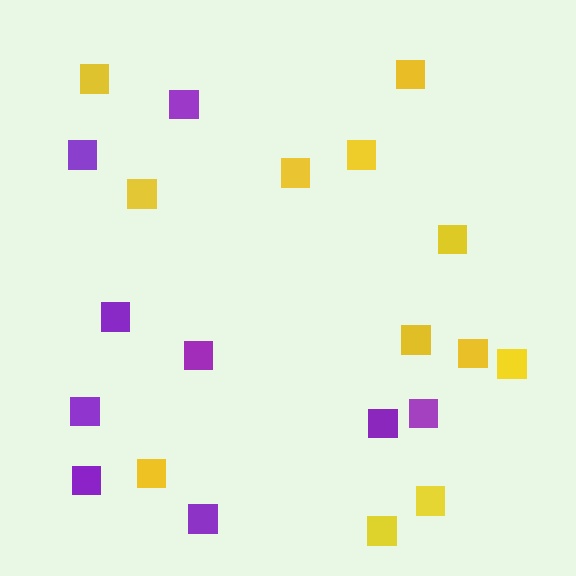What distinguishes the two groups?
There are 2 groups: one group of purple squares (9) and one group of yellow squares (12).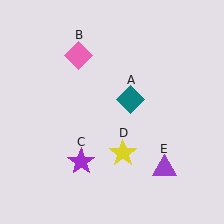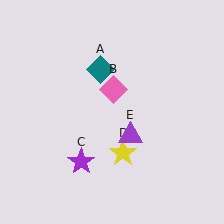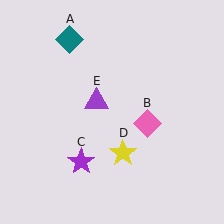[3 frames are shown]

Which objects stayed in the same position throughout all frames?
Purple star (object C) and yellow star (object D) remained stationary.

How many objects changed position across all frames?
3 objects changed position: teal diamond (object A), pink diamond (object B), purple triangle (object E).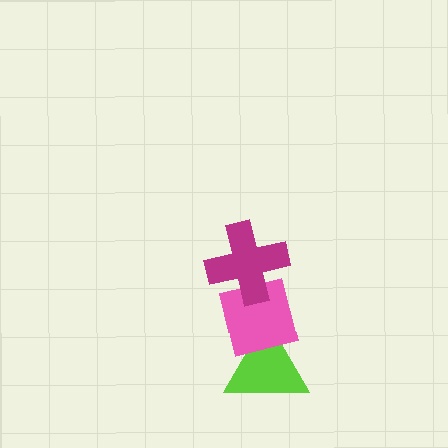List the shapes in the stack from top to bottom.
From top to bottom: the magenta cross, the pink square, the lime triangle.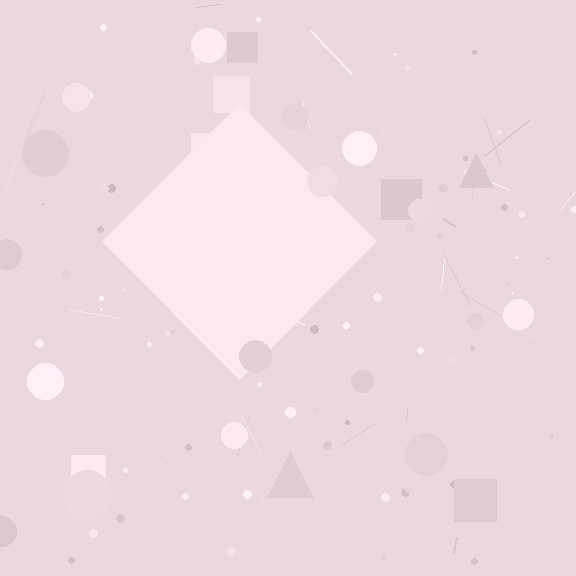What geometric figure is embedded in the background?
A diamond is embedded in the background.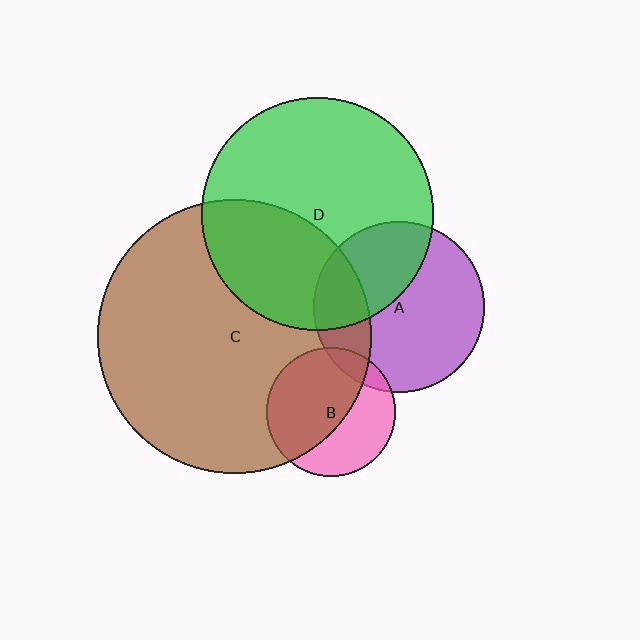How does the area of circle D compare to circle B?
Approximately 3.2 times.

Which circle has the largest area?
Circle C (brown).